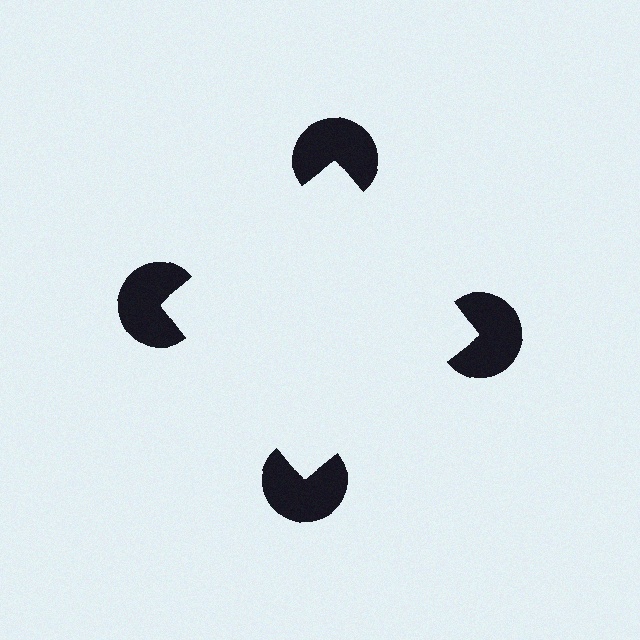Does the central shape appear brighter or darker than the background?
It typically appears slightly brighter than the background, even though no actual brightness change is drawn.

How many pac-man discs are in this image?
There are 4 — one at each vertex of the illusory square.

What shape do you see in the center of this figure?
An illusory square — its edges are inferred from the aligned wedge cuts in the pac-man discs, not physically drawn.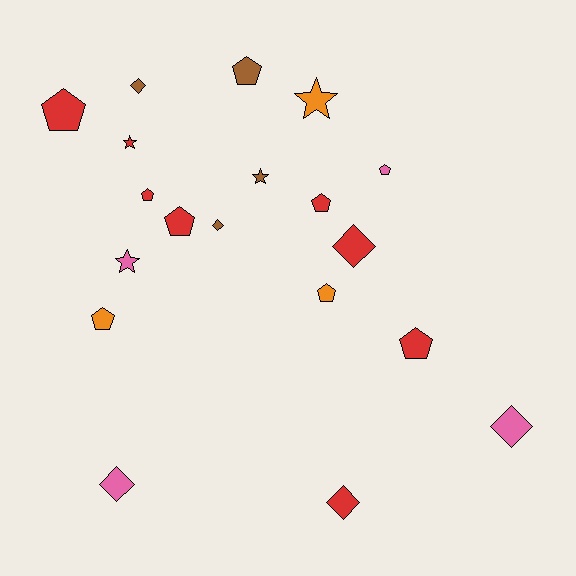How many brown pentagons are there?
There is 1 brown pentagon.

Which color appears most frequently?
Red, with 8 objects.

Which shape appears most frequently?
Pentagon, with 9 objects.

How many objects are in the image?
There are 19 objects.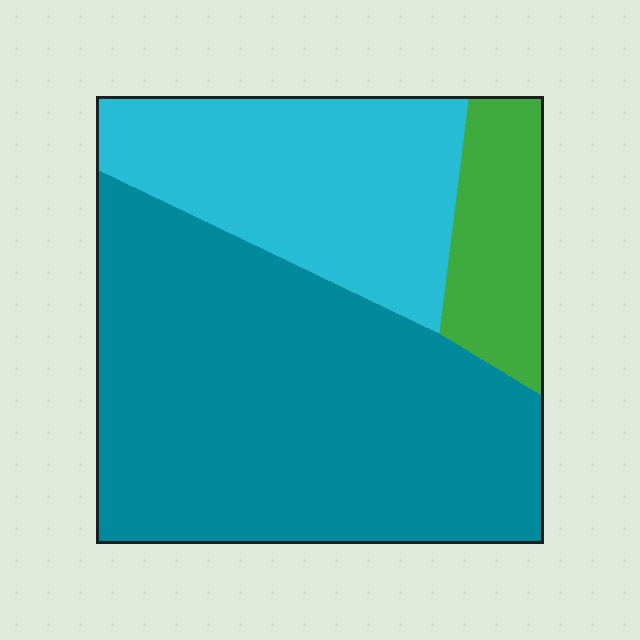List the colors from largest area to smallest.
From largest to smallest: teal, cyan, green.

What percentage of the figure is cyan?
Cyan takes up about one quarter (1/4) of the figure.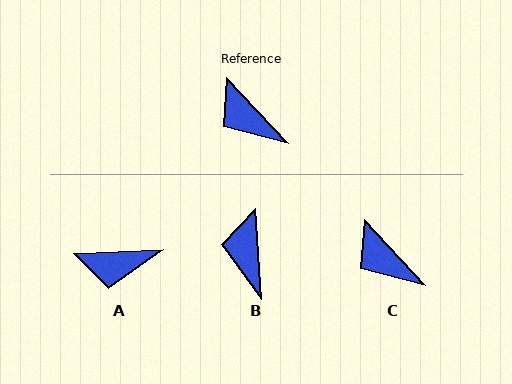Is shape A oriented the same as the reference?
No, it is off by about 50 degrees.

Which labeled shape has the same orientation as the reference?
C.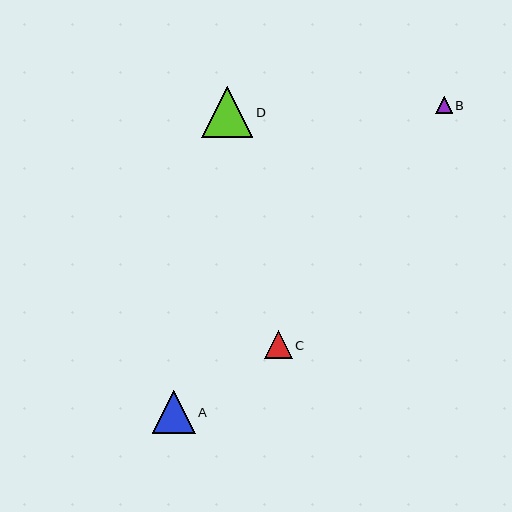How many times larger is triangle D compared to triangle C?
Triangle D is approximately 1.9 times the size of triangle C.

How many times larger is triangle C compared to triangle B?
Triangle C is approximately 1.7 times the size of triangle B.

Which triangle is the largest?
Triangle D is the largest with a size of approximately 51 pixels.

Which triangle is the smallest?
Triangle B is the smallest with a size of approximately 16 pixels.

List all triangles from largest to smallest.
From largest to smallest: D, A, C, B.